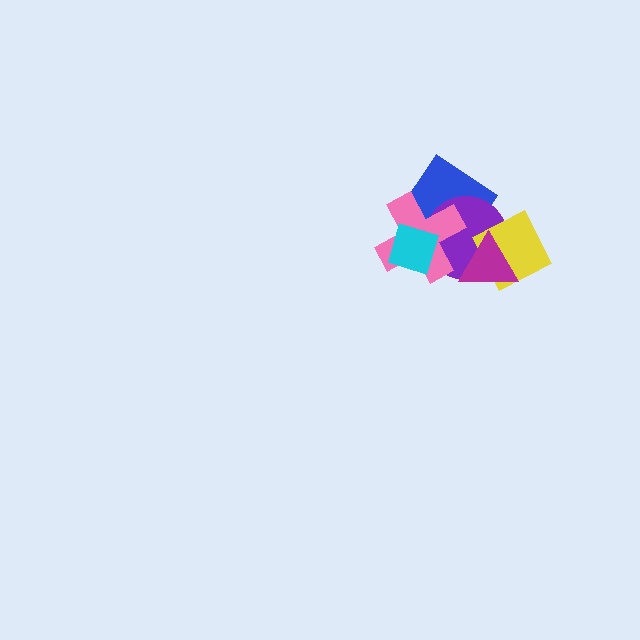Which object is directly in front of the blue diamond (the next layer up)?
The purple circle is directly in front of the blue diamond.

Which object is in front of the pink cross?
The cyan diamond is in front of the pink cross.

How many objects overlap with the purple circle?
5 objects overlap with the purple circle.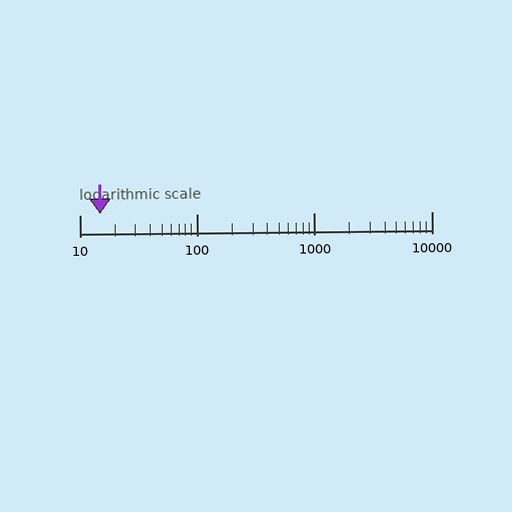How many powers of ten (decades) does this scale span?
The scale spans 3 decades, from 10 to 10000.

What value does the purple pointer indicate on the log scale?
The pointer indicates approximately 15.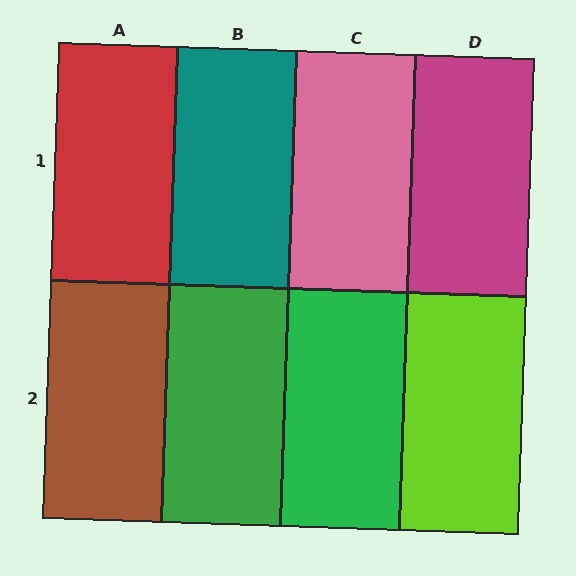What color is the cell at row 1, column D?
Magenta.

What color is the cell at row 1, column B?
Teal.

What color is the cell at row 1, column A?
Red.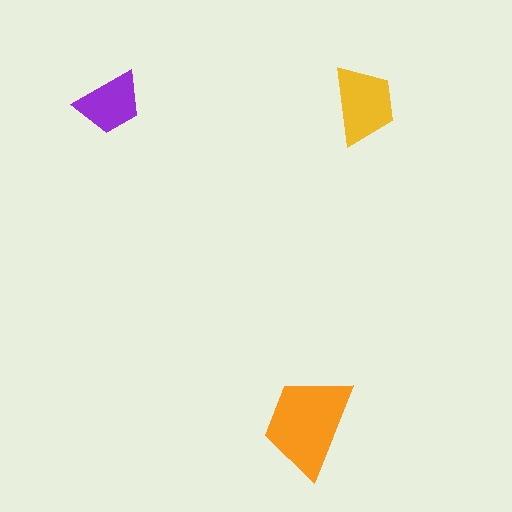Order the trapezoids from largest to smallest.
the orange one, the yellow one, the purple one.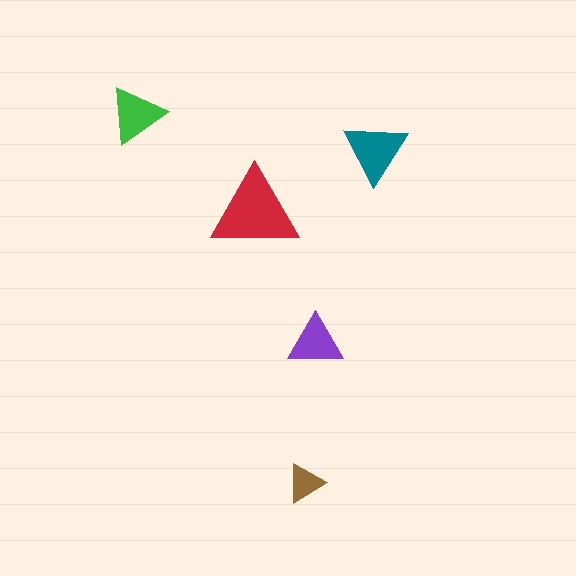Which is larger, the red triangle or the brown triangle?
The red one.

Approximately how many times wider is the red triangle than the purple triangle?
About 1.5 times wider.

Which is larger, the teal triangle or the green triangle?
The teal one.